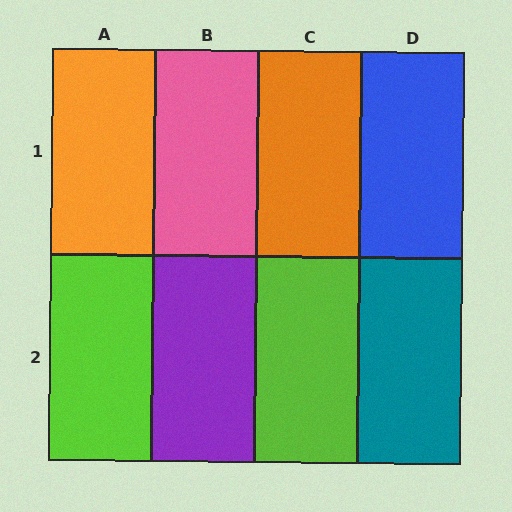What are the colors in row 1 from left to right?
Orange, pink, orange, blue.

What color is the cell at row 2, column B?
Purple.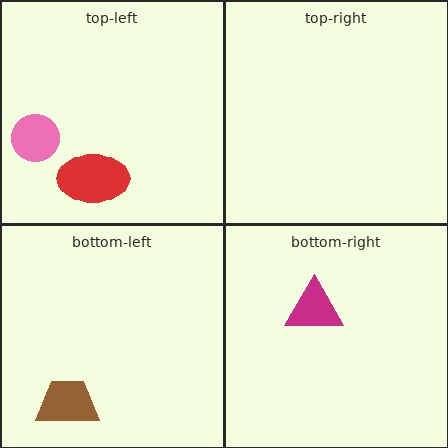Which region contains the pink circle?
The top-left region.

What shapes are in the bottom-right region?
The magenta triangle.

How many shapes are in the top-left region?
2.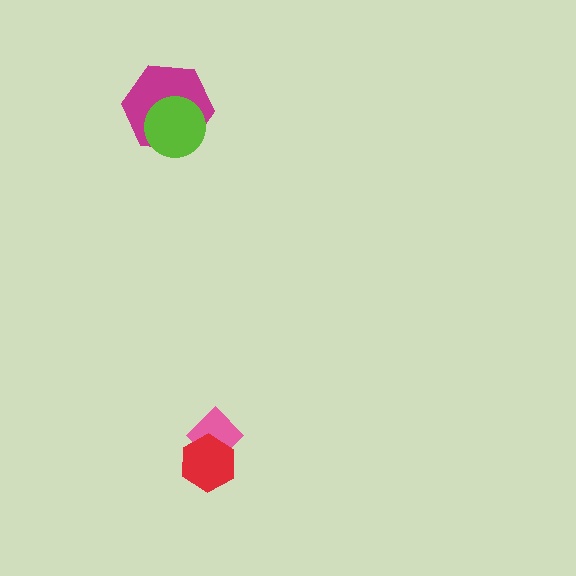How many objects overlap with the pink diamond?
1 object overlaps with the pink diamond.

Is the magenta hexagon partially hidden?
Yes, it is partially covered by another shape.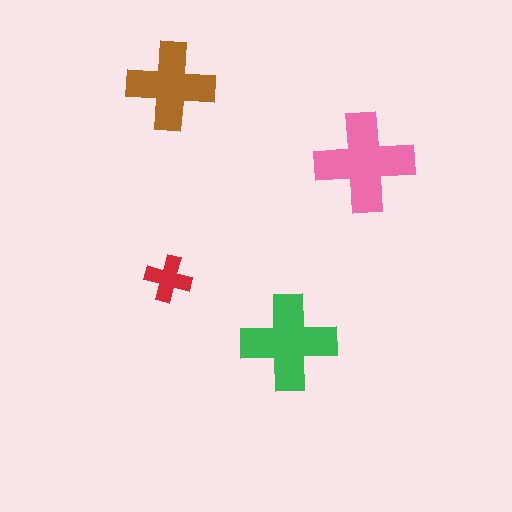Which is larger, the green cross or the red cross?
The green one.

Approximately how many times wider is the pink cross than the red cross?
About 2 times wider.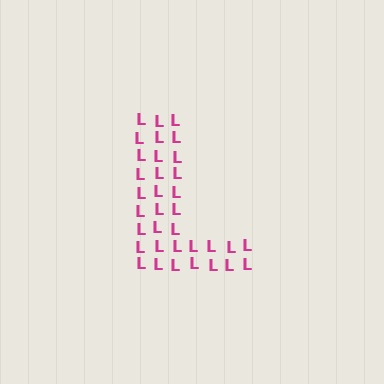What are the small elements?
The small elements are letter L's.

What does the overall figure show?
The overall figure shows the letter L.